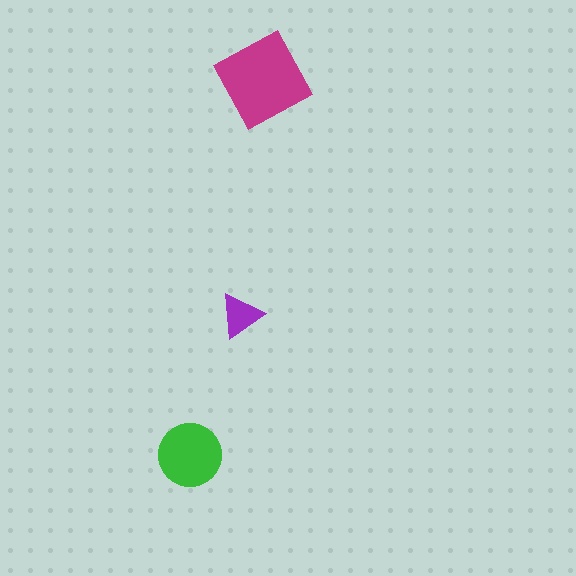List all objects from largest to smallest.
The magenta diamond, the green circle, the purple triangle.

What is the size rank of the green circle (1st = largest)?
2nd.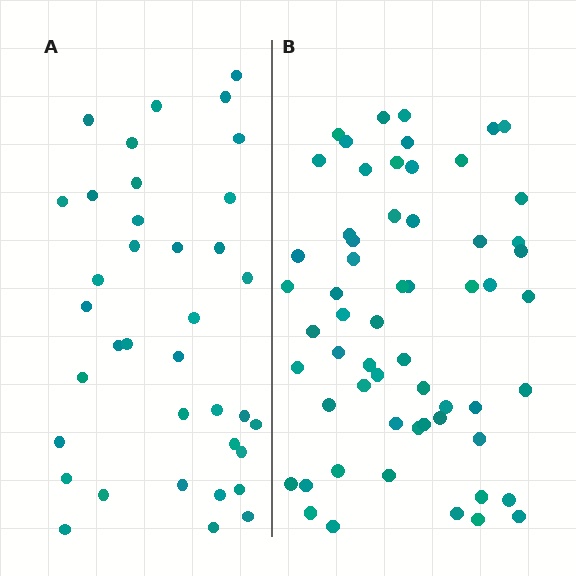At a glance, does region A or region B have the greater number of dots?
Region B (the right region) has more dots.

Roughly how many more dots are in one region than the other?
Region B has approximately 20 more dots than region A.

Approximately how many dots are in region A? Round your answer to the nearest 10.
About 40 dots. (The exact count is 37, which rounds to 40.)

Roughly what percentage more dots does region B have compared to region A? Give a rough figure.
About 60% more.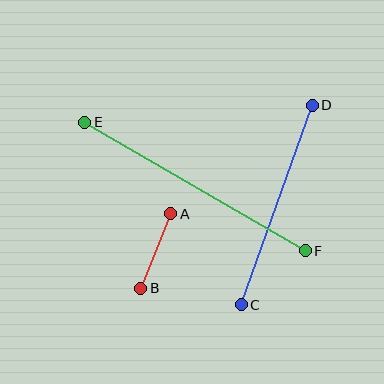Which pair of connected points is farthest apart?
Points E and F are farthest apart.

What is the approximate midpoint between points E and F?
The midpoint is at approximately (195, 186) pixels.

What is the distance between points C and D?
The distance is approximately 211 pixels.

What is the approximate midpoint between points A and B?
The midpoint is at approximately (156, 251) pixels.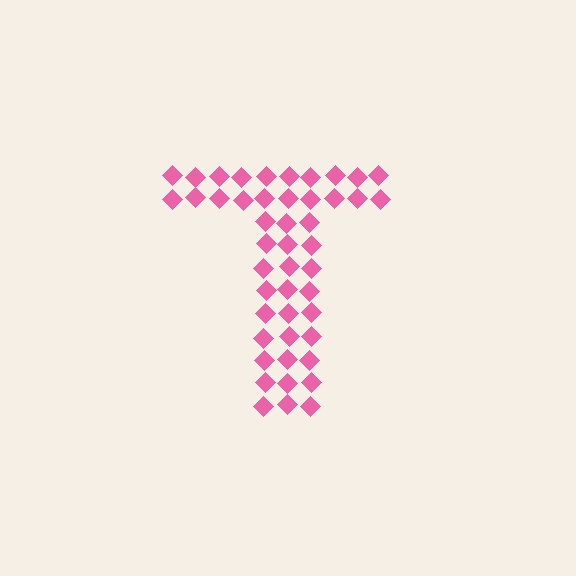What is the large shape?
The large shape is the letter T.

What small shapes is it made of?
It is made of small diamonds.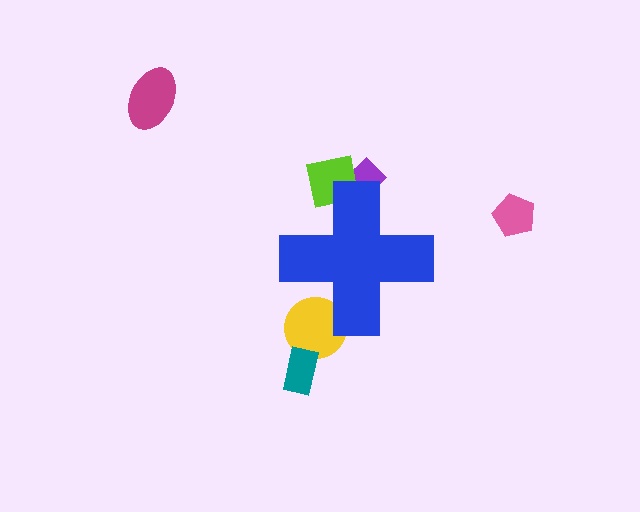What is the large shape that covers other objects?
A blue cross.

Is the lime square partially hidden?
Yes, the lime square is partially hidden behind the blue cross.